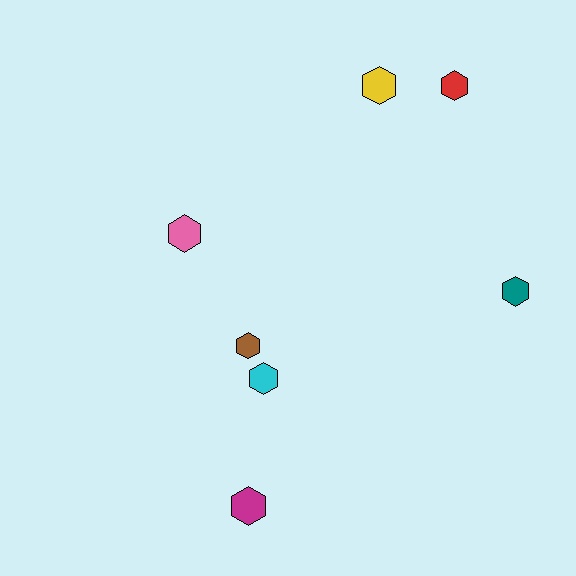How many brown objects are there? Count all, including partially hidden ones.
There is 1 brown object.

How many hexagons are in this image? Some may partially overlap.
There are 7 hexagons.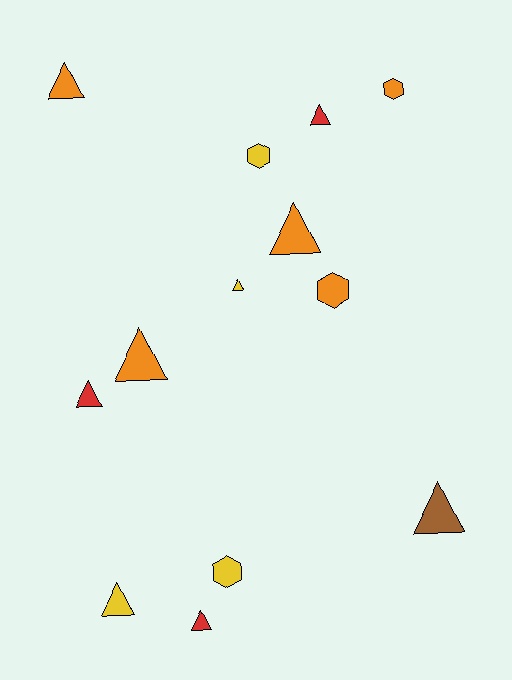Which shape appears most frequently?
Triangle, with 9 objects.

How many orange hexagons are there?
There are 2 orange hexagons.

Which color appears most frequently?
Orange, with 5 objects.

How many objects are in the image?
There are 13 objects.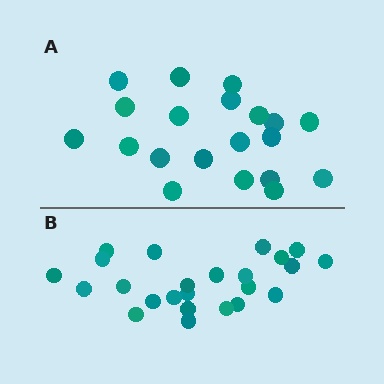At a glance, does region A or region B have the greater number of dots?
Region B (the bottom region) has more dots.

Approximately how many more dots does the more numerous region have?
Region B has about 4 more dots than region A.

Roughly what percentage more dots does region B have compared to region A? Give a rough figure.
About 20% more.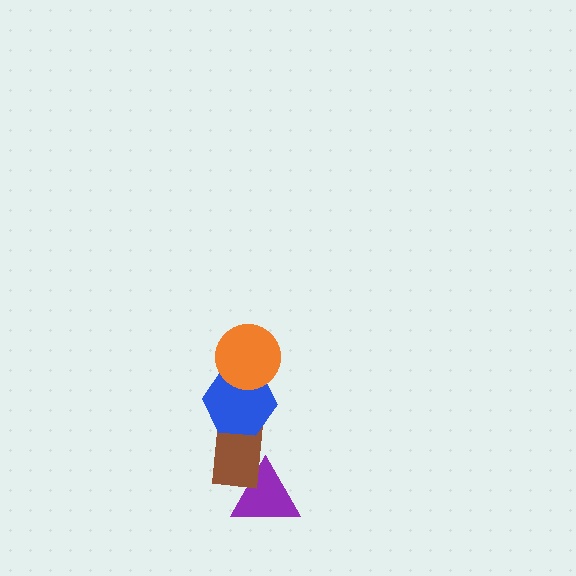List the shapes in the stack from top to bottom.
From top to bottom: the orange circle, the blue hexagon, the brown rectangle, the purple triangle.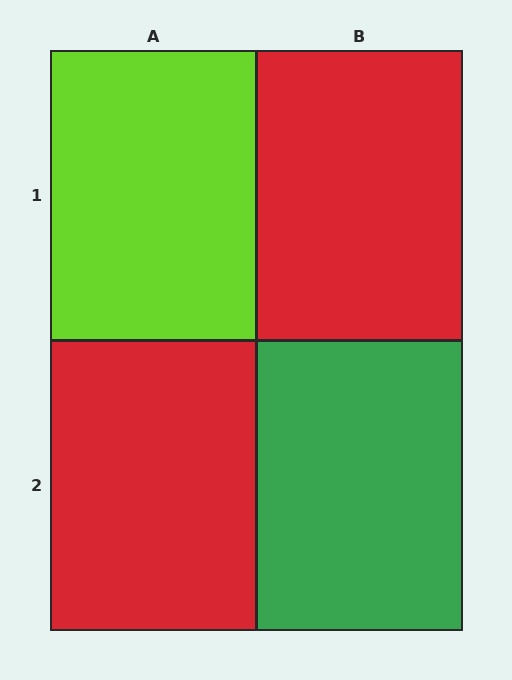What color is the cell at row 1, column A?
Lime.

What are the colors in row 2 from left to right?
Red, green.